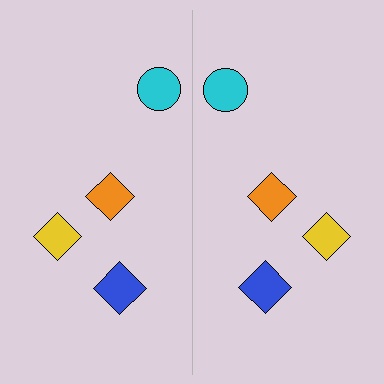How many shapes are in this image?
There are 8 shapes in this image.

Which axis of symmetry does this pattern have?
The pattern has a vertical axis of symmetry running through the center of the image.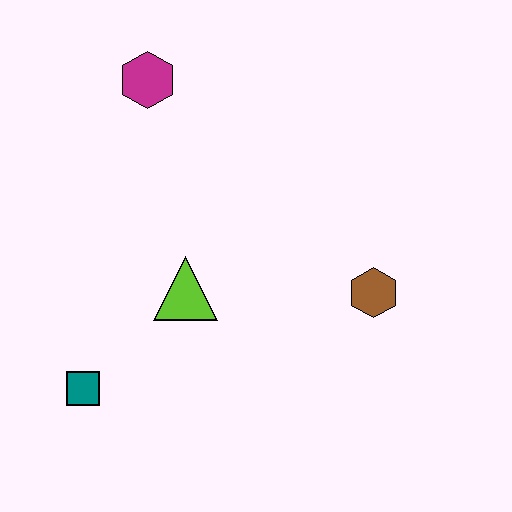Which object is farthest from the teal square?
The magenta hexagon is farthest from the teal square.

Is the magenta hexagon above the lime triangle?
Yes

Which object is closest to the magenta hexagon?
The lime triangle is closest to the magenta hexagon.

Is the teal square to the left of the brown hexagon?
Yes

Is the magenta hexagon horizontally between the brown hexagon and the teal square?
Yes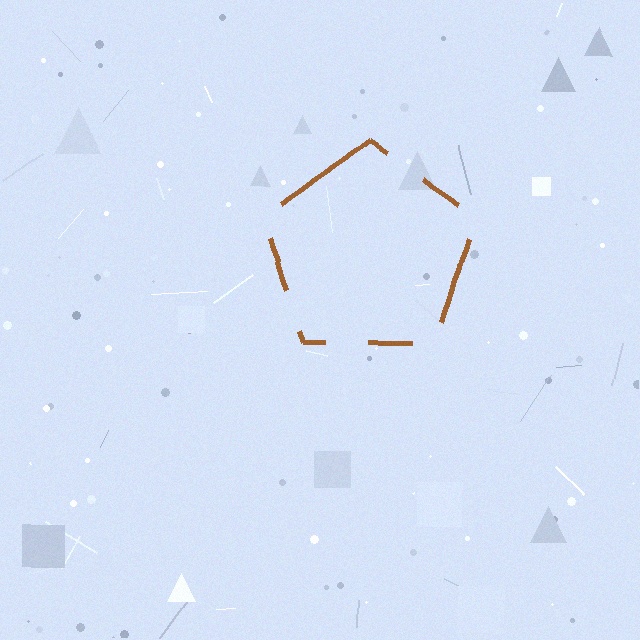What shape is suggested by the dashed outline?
The dashed outline suggests a pentagon.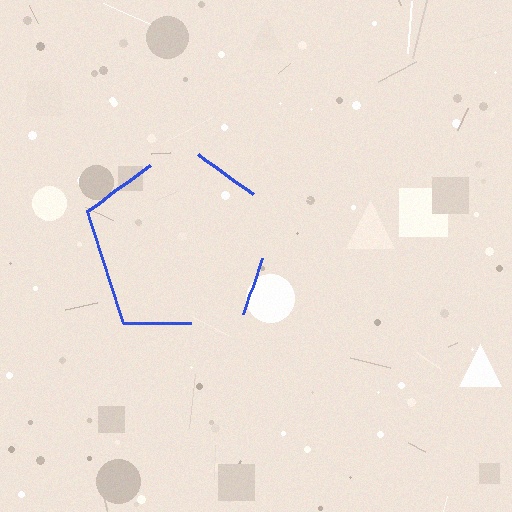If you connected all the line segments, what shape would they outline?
They would outline a pentagon.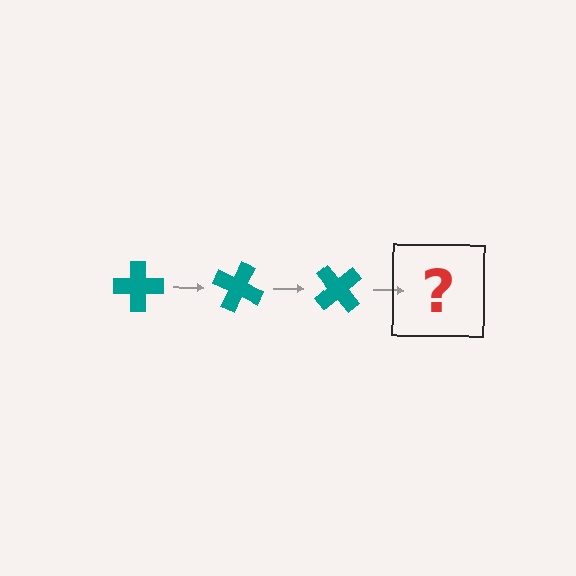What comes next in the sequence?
The next element should be a teal cross rotated 75 degrees.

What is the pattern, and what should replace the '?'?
The pattern is that the cross rotates 25 degrees each step. The '?' should be a teal cross rotated 75 degrees.